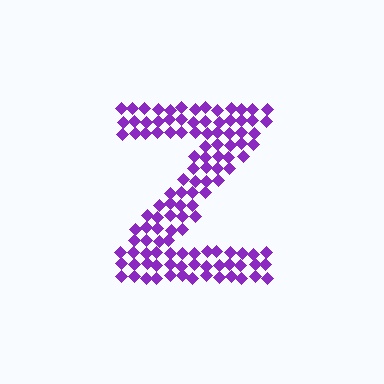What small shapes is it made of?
It is made of small diamonds.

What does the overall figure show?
The overall figure shows the letter Z.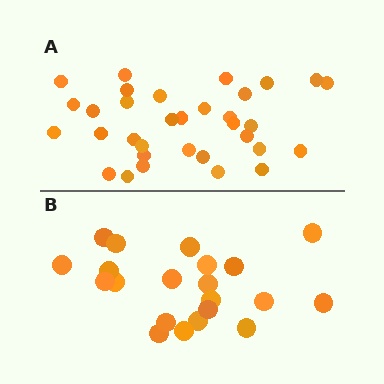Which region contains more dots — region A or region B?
Region A (the top region) has more dots.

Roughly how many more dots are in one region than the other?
Region A has roughly 12 or so more dots than region B.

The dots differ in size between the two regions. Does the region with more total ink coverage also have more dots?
No. Region B has more total ink coverage because its dots are larger, but region A actually contains more individual dots. Total area can be misleading — the number of items is what matters here.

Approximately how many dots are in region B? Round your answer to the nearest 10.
About 20 dots. (The exact count is 21, which rounds to 20.)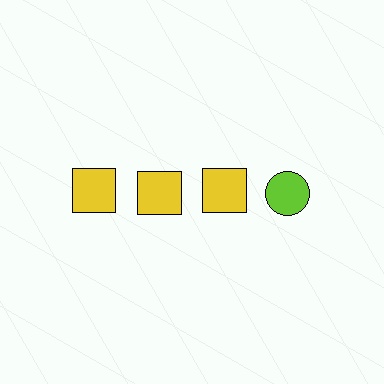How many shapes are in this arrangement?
There are 4 shapes arranged in a grid pattern.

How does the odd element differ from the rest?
It differs in both color (lime instead of yellow) and shape (circle instead of square).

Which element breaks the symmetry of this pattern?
The lime circle in the top row, second from right column breaks the symmetry. All other shapes are yellow squares.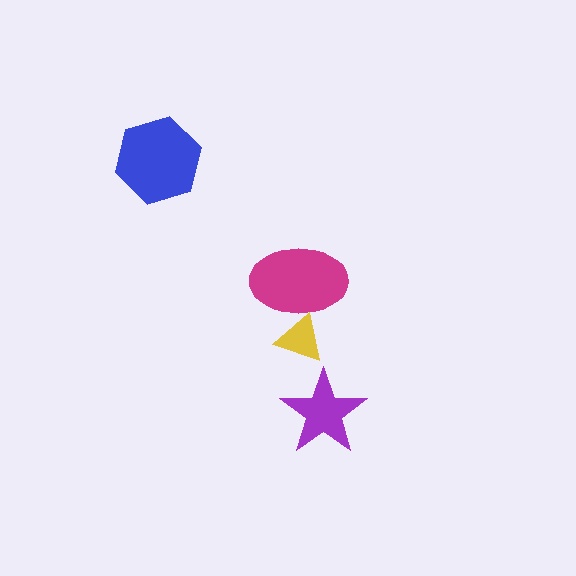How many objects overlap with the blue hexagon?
0 objects overlap with the blue hexagon.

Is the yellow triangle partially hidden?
Yes, it is partially covered by another shape.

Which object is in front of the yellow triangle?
The magenta ellipse is in front of the yellow triangle.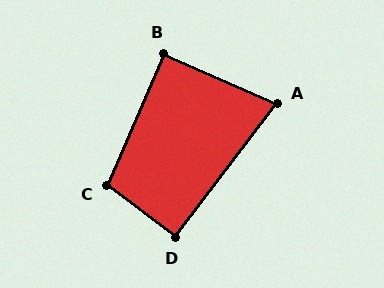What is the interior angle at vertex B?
Approximately 90 degrees (approximately right).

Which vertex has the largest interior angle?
C, at approximately 104 degrees.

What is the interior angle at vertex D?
Approximately 90 degrees (approximately right).